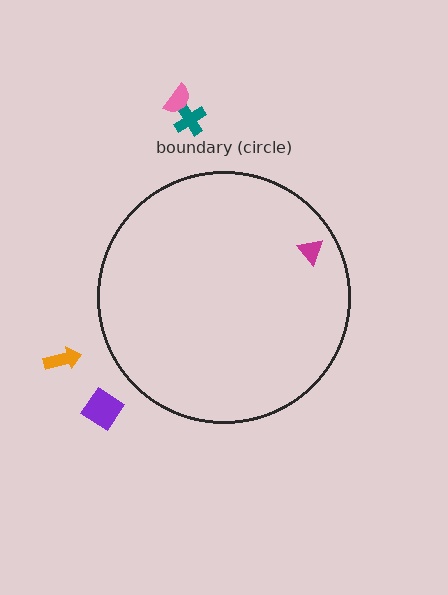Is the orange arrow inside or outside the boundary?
Outside.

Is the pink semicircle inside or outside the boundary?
Outside.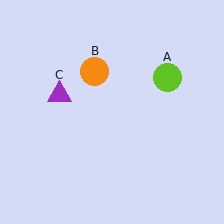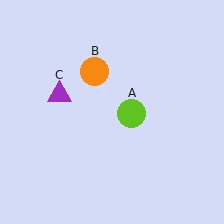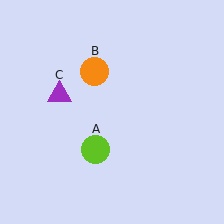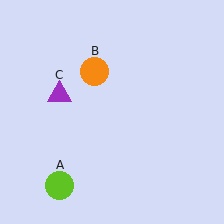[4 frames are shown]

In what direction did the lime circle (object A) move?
The lime circle (object A) moved down and to the left.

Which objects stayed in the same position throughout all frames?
Orange circle (object B) and purple triangle (object C) remained stationary.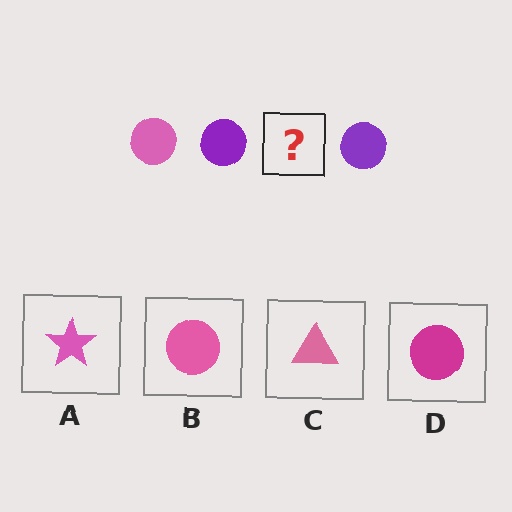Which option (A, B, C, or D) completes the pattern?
B.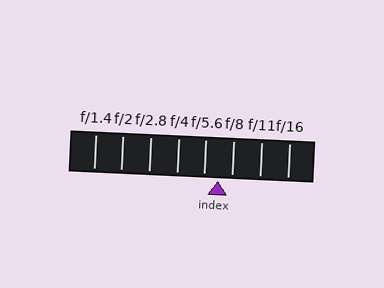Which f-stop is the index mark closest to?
The index mark is closest to f/5.6.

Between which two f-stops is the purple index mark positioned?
The index mark is between f/5.6 and f/8.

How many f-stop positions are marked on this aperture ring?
There are 8 f-stop positions marked.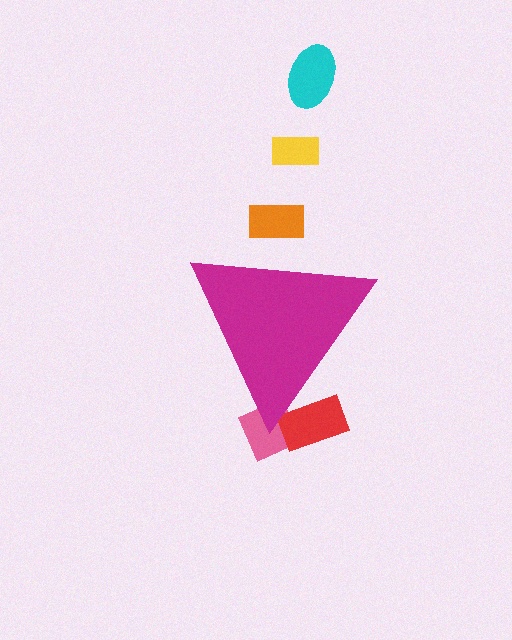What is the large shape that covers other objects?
A magenta triangle.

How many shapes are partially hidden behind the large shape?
3 shapes are partially hidden.